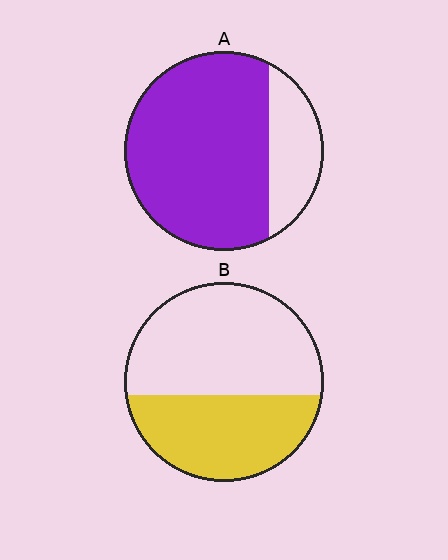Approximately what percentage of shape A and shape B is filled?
A is approximately 80% and B is approximately 40%.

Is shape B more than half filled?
No.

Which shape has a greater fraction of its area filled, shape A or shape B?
Shape A.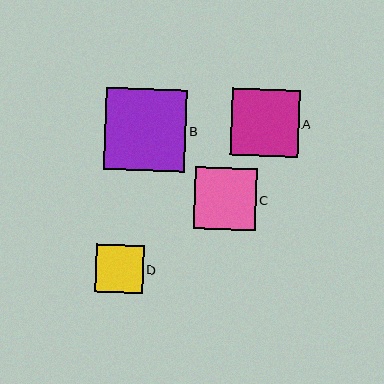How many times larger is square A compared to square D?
Square A is approximately 1.4 times the size of square D.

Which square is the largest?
Square B is the largest with a size of approximately 81 pixels.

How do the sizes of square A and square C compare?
Square A and square C are approximately the same size.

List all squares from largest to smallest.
From largest to smallest: B, A, C, D.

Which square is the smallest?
Square D is the smallest with a size of approximately 48 pixels.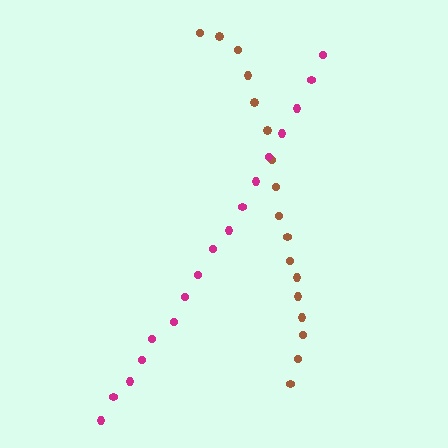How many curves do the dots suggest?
There are 2 distinct paths.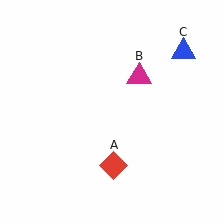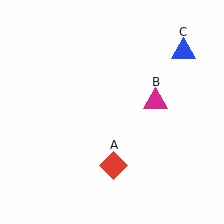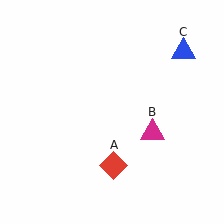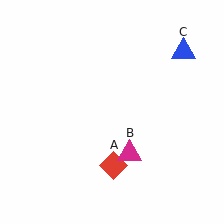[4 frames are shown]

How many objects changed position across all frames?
1 object changed position: magenta triangle (object B).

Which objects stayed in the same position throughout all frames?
Red diamond (object A) and blue triangle (object C) remained stationary.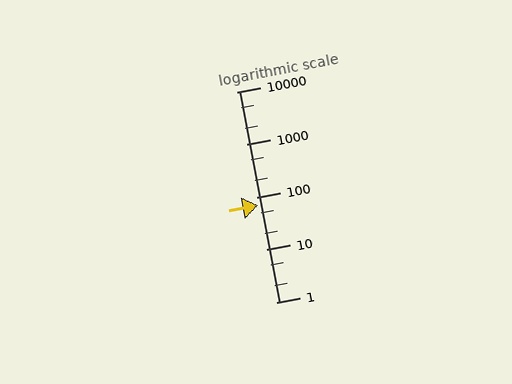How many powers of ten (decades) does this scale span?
The scale spans 4 decades, from 1 to 10000.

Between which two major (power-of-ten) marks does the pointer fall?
The pointer is between 10 and 100.